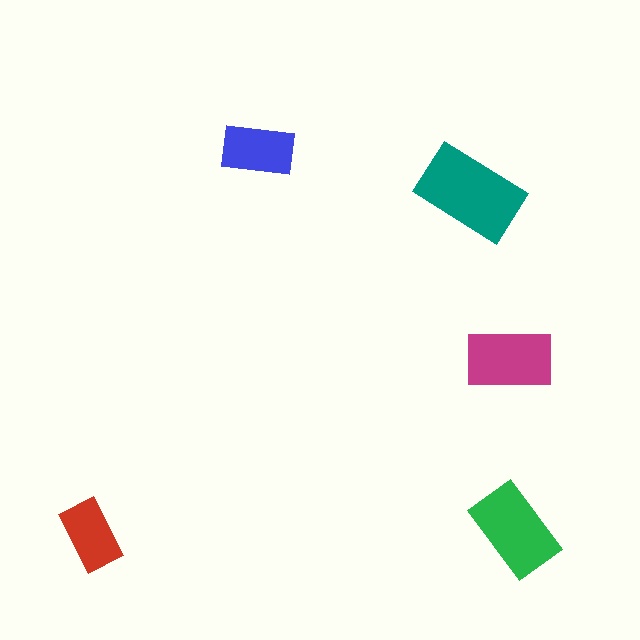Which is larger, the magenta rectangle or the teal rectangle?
The teal one.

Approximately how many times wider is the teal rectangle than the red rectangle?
About 1.5 times wider.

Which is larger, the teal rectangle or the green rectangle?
The teal one.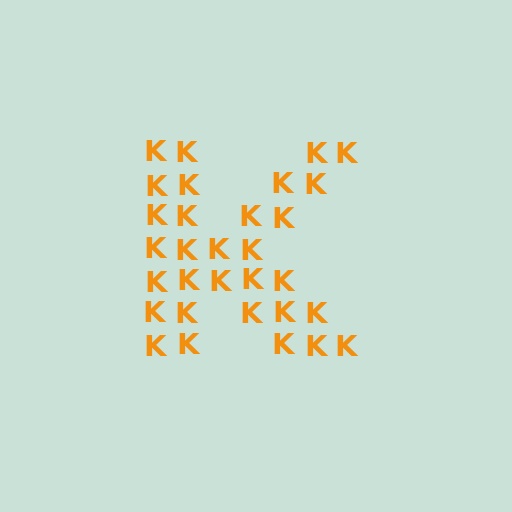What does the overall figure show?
The overall figure shows the letter K.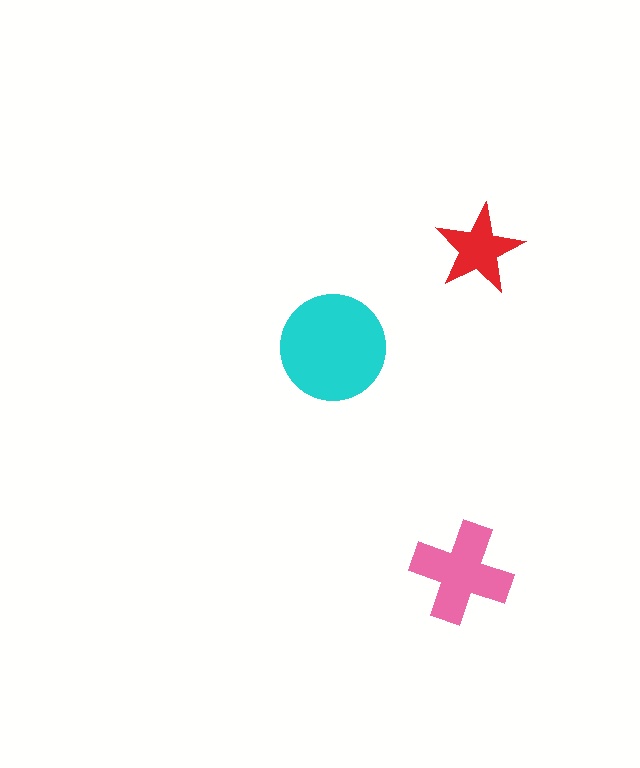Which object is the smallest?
The red star.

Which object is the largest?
The cyan circle.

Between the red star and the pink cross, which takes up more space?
The pink cross.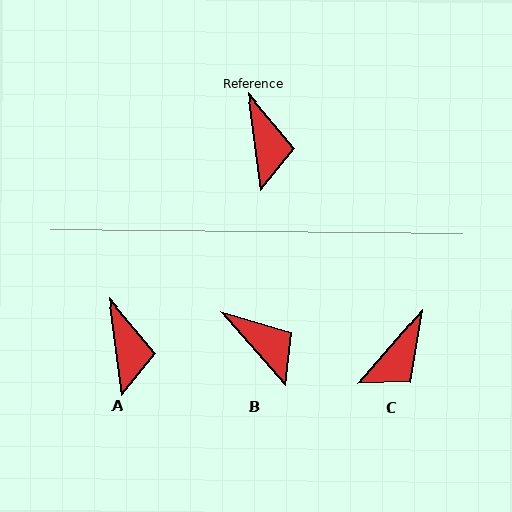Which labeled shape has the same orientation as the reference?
A.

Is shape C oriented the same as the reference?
No, it is off by about 49 degrees.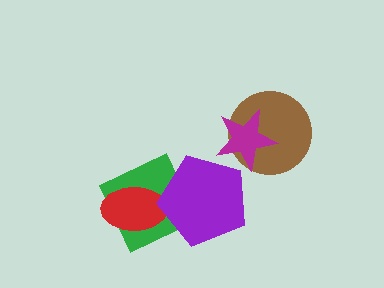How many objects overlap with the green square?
2 objects overlap with the green square.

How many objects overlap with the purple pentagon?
2 objects overlap with the purple pentagon.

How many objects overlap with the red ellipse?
2 objects overlap with the red ellipse.